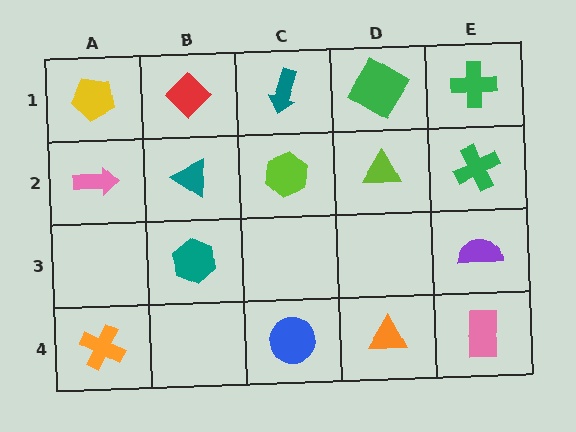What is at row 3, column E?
A purple semicircle.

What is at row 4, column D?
An orange triangle.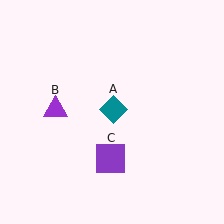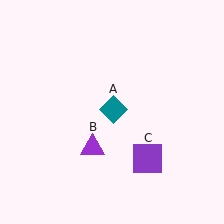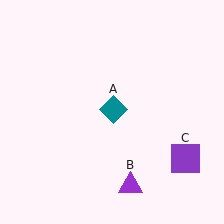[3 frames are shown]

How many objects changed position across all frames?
2 objects changed position: purple triangle (object B), purple square (object C).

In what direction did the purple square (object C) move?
The purple square (object C) moved right.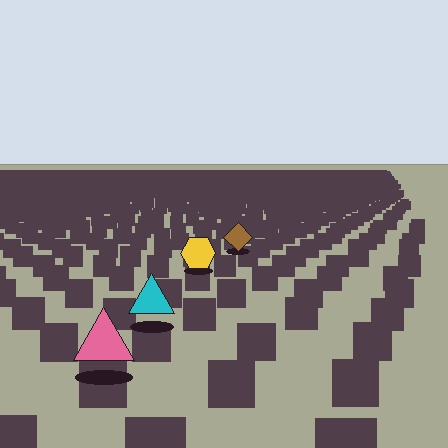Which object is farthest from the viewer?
The brown diamond is farthest from the viewer. It appears smaller and the ground texture around it is denser.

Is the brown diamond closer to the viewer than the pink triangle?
No. The pink triangle is closer — you can tell from the texture gradient: the ground texture is coarser near it.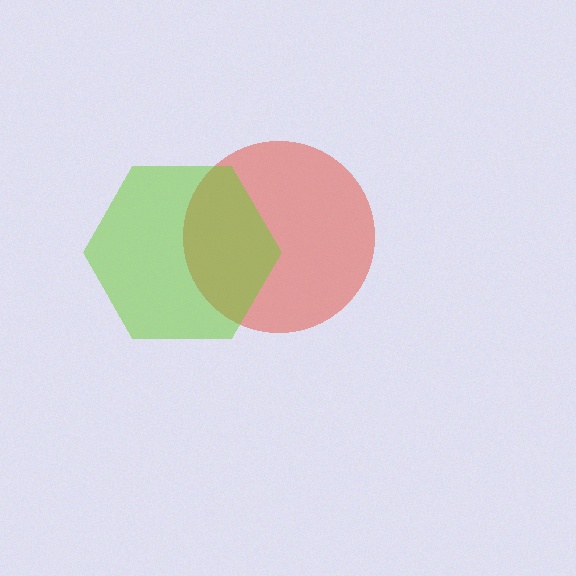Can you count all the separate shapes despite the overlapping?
Yes, there are 2 separate shapes.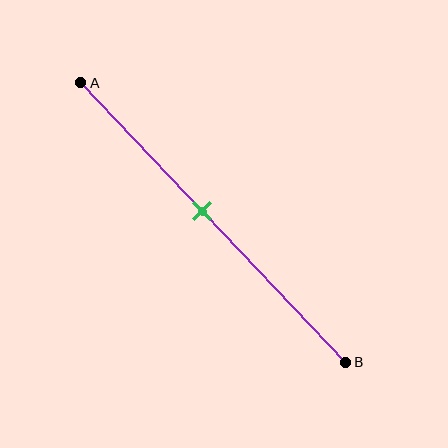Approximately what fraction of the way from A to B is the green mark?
The green mark is approximately 45% of the way from A to B.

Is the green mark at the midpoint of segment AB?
No, the mark is at about 45% from A, not at the 50% midpoint.